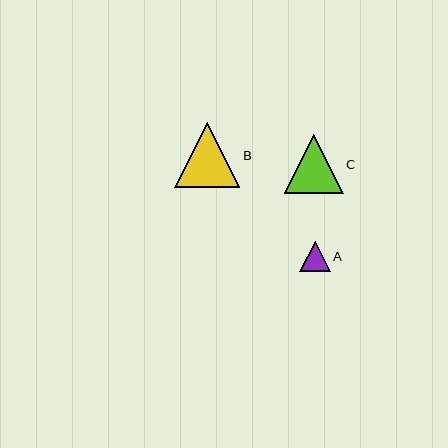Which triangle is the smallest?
Triangle A is the smallest with a size of approximately 30 pixels.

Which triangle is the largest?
Triangle B is the largest with a size of approximately 65 pixels.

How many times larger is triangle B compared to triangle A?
Triangle B is approximately 2.1 times the size of triangle A.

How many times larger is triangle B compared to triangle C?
Triangle B is approximately 1.1 times the size of triangle C.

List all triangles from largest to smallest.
From largest to smallest: B, C, A.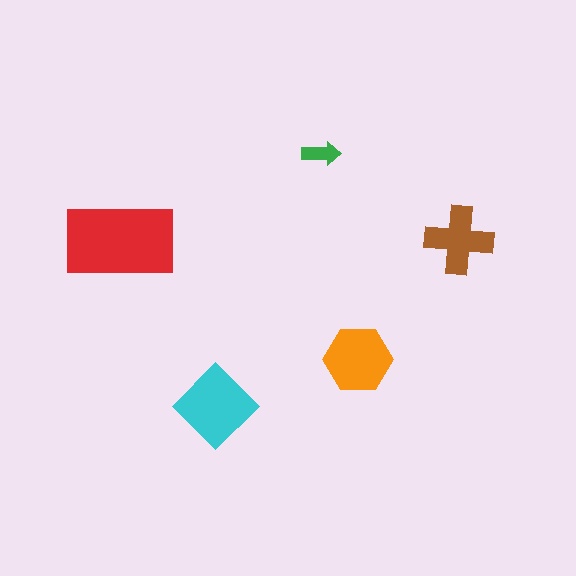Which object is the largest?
The red rectangle.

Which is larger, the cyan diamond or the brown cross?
The cyan diamond.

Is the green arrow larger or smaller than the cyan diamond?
Smaller.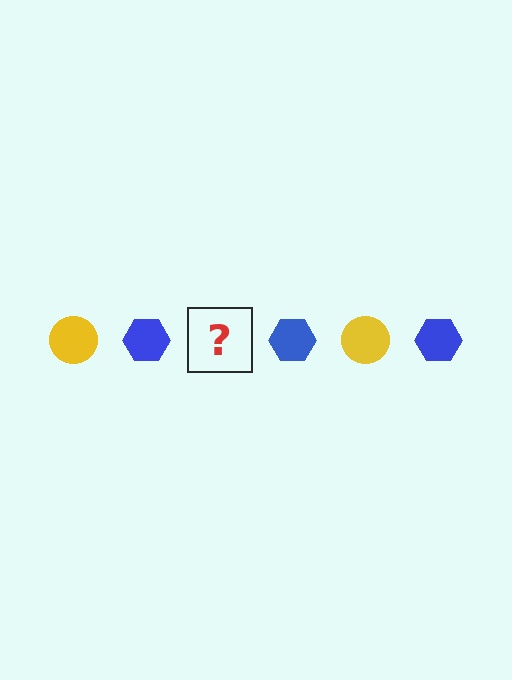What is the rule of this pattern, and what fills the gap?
The rule is that the pattern alternates between yellow circle and blue hexagon. The gap should be filled with a yellow circle.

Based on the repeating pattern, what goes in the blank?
The blank should be a yellow circle.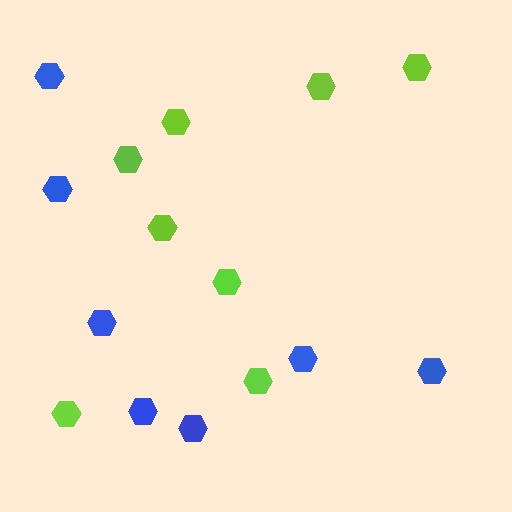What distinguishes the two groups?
There are 2 groups: one group of blue hexagons (7) and one group of lime hexagons (8).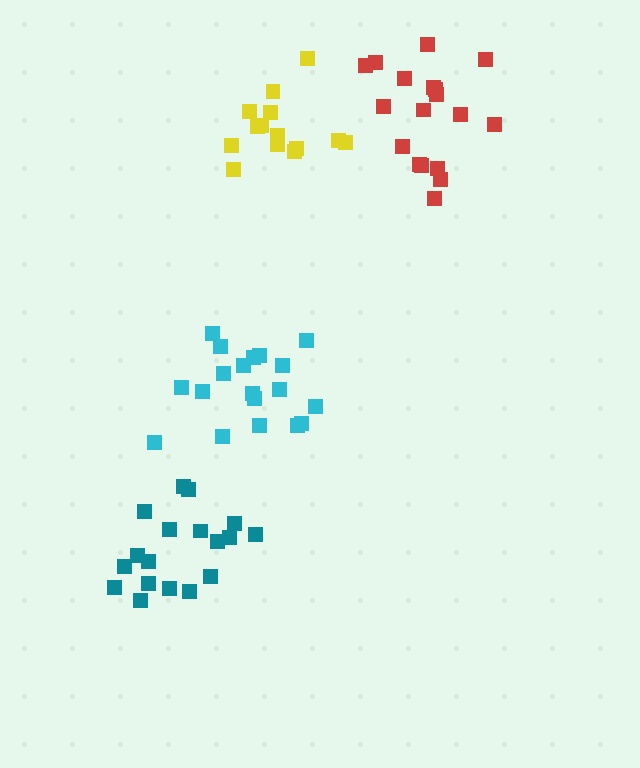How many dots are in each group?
Group 1: 18 dots, Group 2: 14 dots, Group 3: 19 dots, Group 4: 18 dots (69 total).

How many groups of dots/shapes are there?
There are 4 groups.